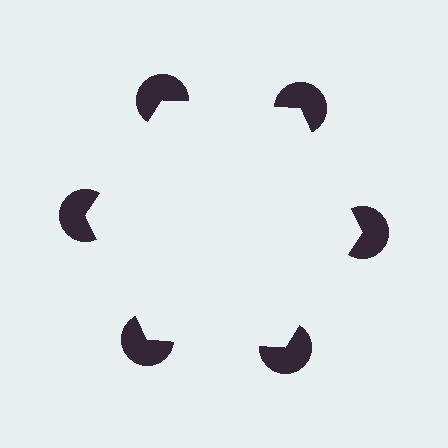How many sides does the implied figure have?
6 sides.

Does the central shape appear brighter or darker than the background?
It typically appears slightly brighter than the background, even though no actual brightness change is drawn.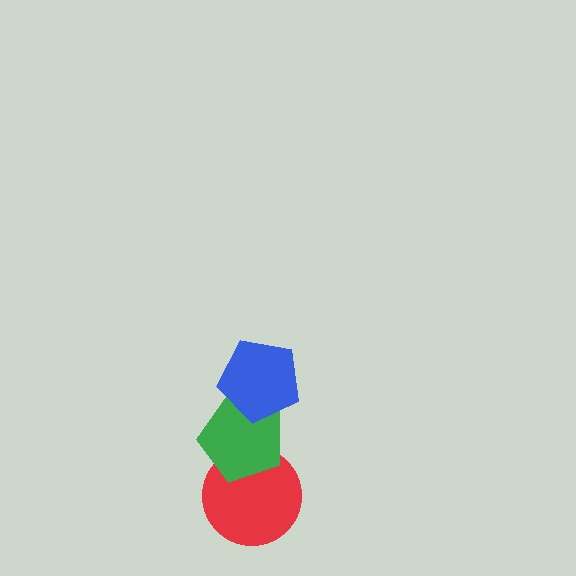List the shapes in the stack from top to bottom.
From top to bottom: the blue pentagon, the green pentagon, the red circle.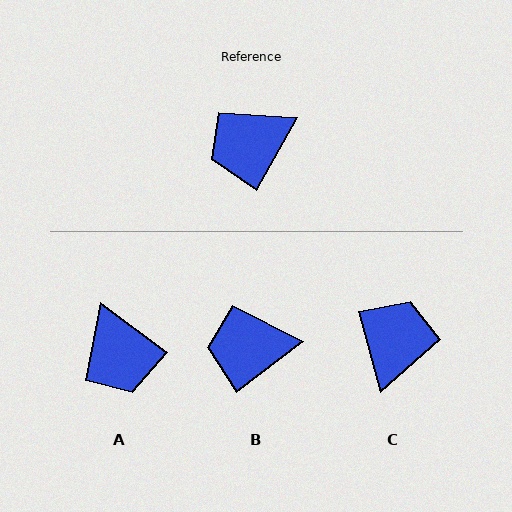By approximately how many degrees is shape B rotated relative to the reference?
Approximately 23 degrees clockwise.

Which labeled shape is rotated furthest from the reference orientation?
C, about 135 degrees away.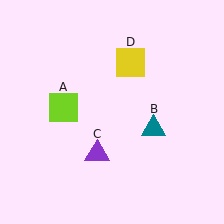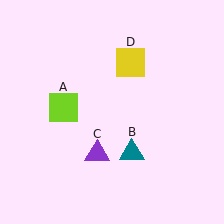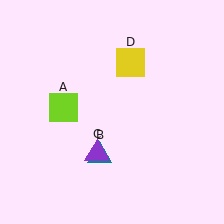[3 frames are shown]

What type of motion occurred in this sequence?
The teal triangle (object B) rotated clockwise around the center of the scene.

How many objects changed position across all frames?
1 object changed position: teal triangle (object B).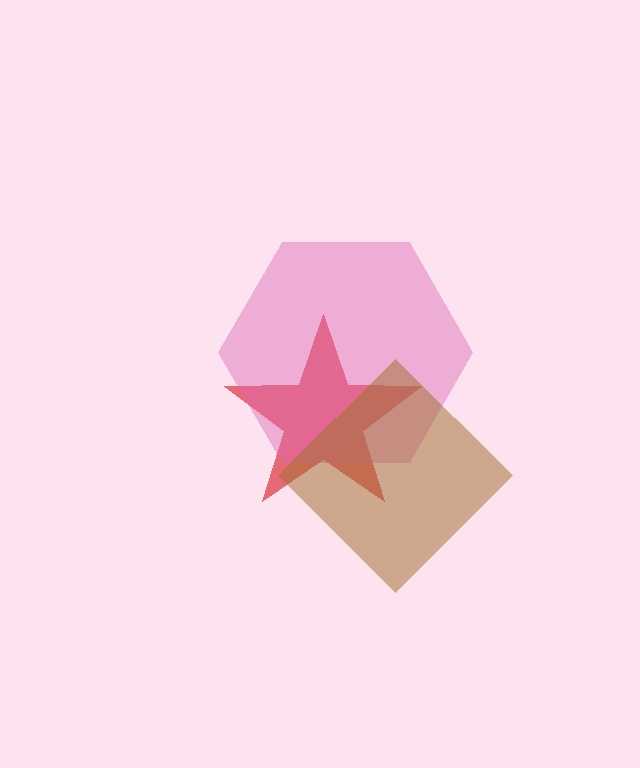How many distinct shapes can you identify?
There are 3 distinct shapes: a red star, a pink hexagon, a brown diamond.